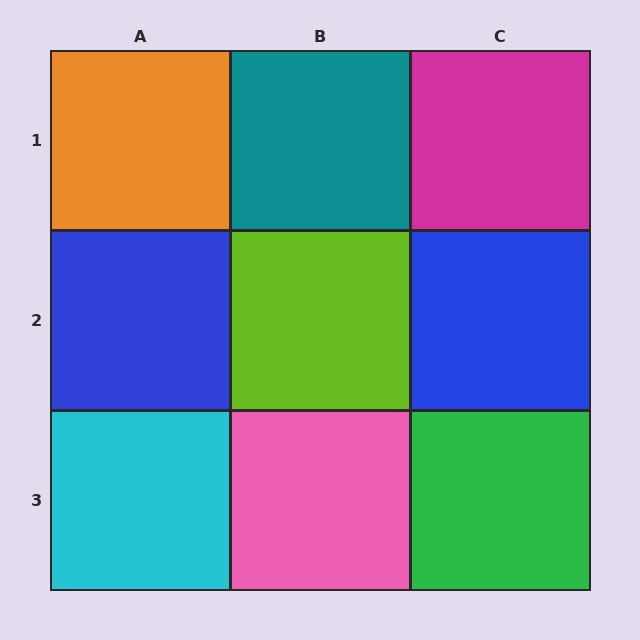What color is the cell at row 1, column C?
Magenta.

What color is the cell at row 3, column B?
Pink.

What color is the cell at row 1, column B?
Teal.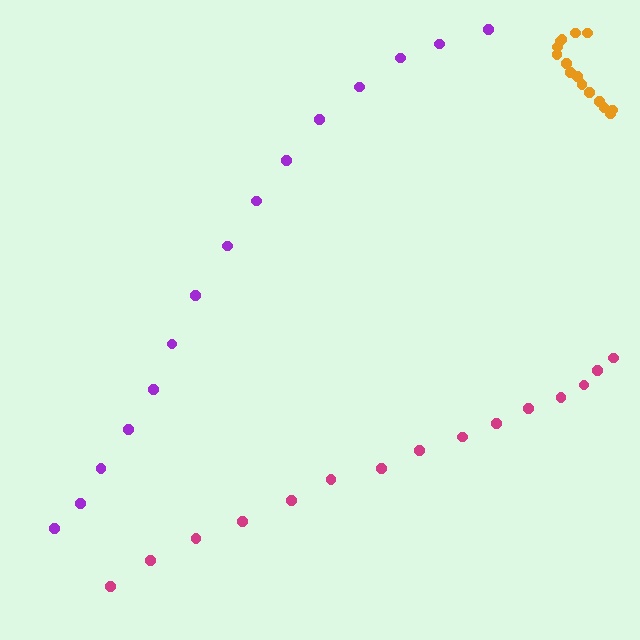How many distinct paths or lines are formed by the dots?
There are 3 distinct paths.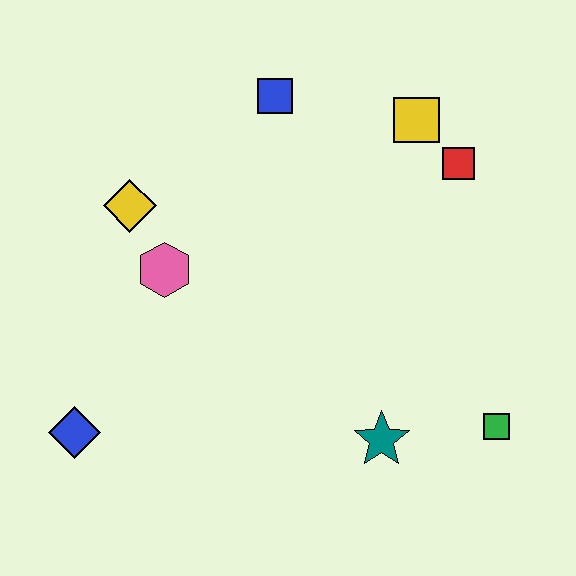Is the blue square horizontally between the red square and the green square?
No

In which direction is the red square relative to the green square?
The red square is above the green square.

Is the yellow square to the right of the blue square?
Yes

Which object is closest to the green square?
The teal star is closest to the green square.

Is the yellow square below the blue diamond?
No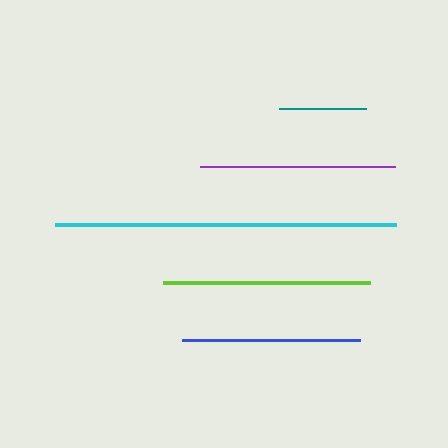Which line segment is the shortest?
The teal line is the shortest at approximately 87 pixels.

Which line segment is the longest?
The cyan line is the longest at approximately 342 pixels.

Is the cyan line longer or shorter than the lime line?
The cyan line is longer than the lime line.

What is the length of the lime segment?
The lime segment is approximately 206 pixels long.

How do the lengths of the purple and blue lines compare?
The purple and blue lines are approximately the same length.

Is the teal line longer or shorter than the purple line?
The purple line is longer than the teal line.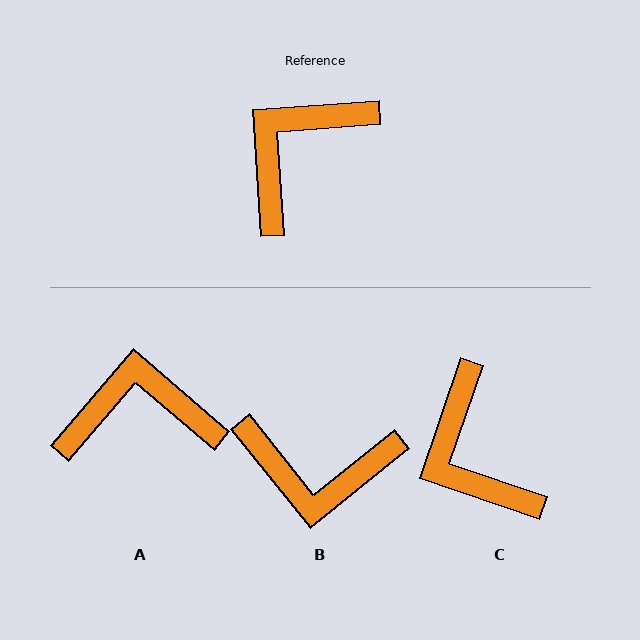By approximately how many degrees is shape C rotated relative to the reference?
Approximately 67 degrees counter-clockwise.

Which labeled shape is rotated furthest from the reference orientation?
B, about 125 degrees away.